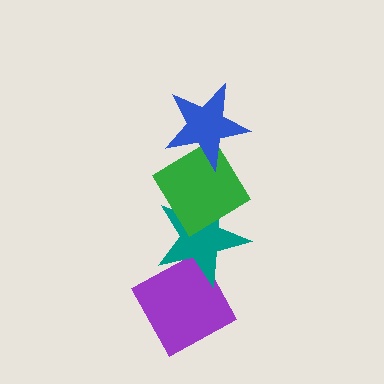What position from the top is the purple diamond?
The purple diamond is 4th from the top.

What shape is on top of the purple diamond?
The teal star is on top of the purple diamond.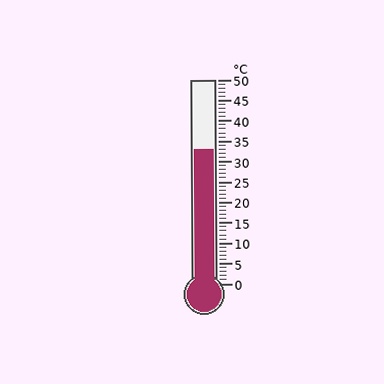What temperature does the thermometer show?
The thermometer shows approximately 33°C.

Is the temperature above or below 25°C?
The temperature is above 25°C.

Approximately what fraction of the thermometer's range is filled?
The thermometer is filled to approximately 65% of its range.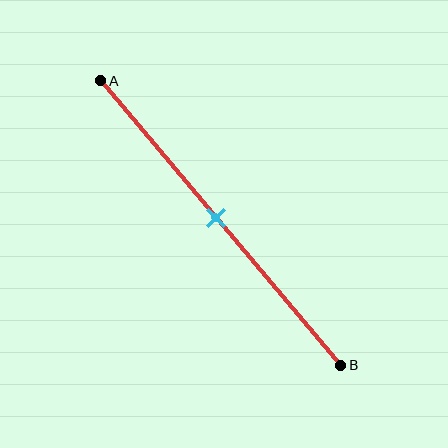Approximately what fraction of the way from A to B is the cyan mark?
The cyan mark is approximately 50% of the way from A to B.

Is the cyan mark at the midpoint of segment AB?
Yes, the mark is approximately at the midpoint.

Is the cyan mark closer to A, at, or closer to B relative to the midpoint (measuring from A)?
The cyan mark is approximately at the midpoint of segment AB.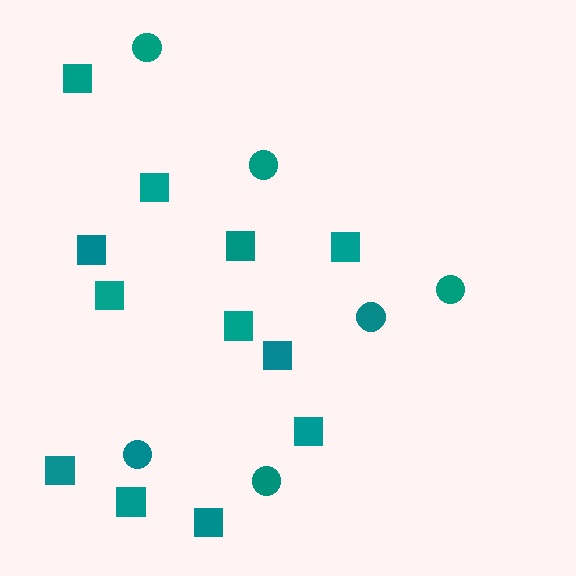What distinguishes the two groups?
There are 2 groups: one group of circles (6) and one group of squares (12).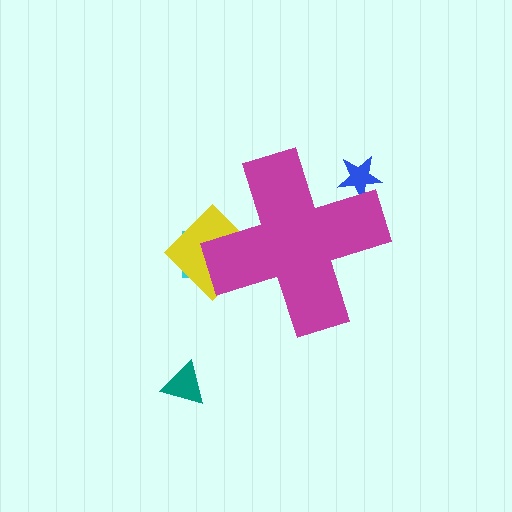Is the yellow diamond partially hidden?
Yes, the yellow diamond is partially hidden behind the magenta cross.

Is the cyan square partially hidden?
Yes, the cyan square is partially hidden behind the magenta cross.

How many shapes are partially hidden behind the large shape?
3 shapes are partially hidden.